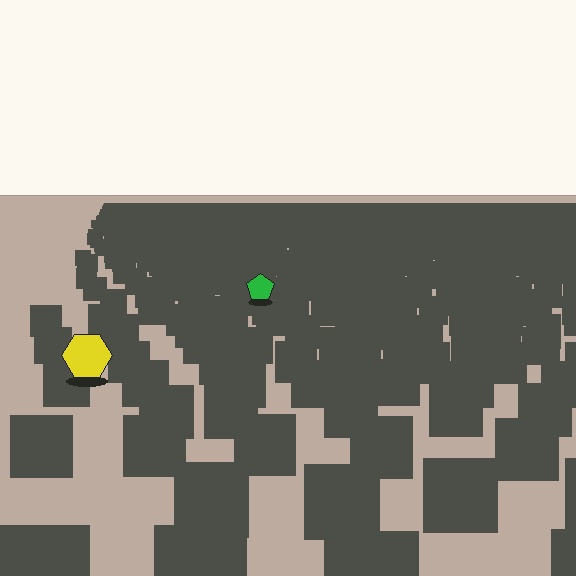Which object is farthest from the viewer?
The green pentagon is farthest from the viewer. It appears smaller and the ground texture around it is denser.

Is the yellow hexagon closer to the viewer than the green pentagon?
Yes. The yellow hexagon is closer — you can tell from the texture gradient: the ground texture is coarser near it.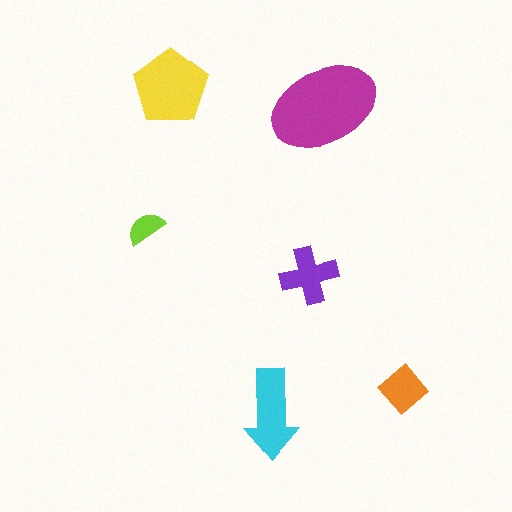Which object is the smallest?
The lime semicircle.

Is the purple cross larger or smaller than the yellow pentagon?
Smaller.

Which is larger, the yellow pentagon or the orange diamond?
The yellow pentagon.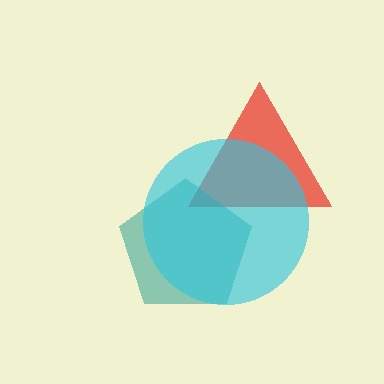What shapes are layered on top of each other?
The layered shapes are: a red triangle, a teal pentagon, a cyan circle.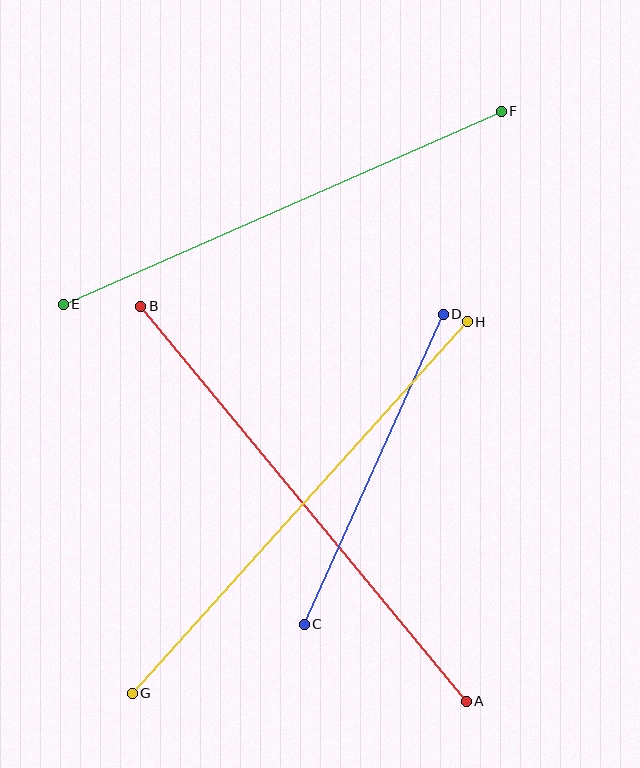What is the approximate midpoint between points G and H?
The midpoint is at approximately (300, 508) pixels.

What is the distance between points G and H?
The distance is approximately 500 pixels.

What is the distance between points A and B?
The distance is approximately 512 pixels.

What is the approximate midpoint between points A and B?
The midpoint is at approximately (303, 504) pixels.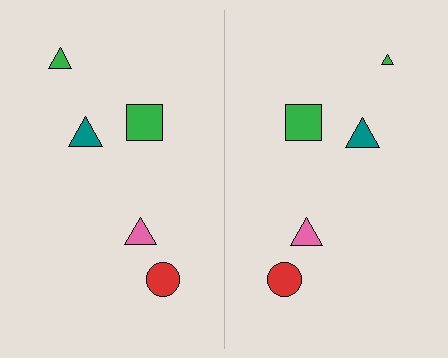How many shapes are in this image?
There are 10 shapes in this image.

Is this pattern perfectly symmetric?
No, the pattern is not perfectly symmetric. The green triangle on the right side has a different size than its mirror counterpart.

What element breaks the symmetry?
The green triangle on the right side has a different size than its mirror counterpart.